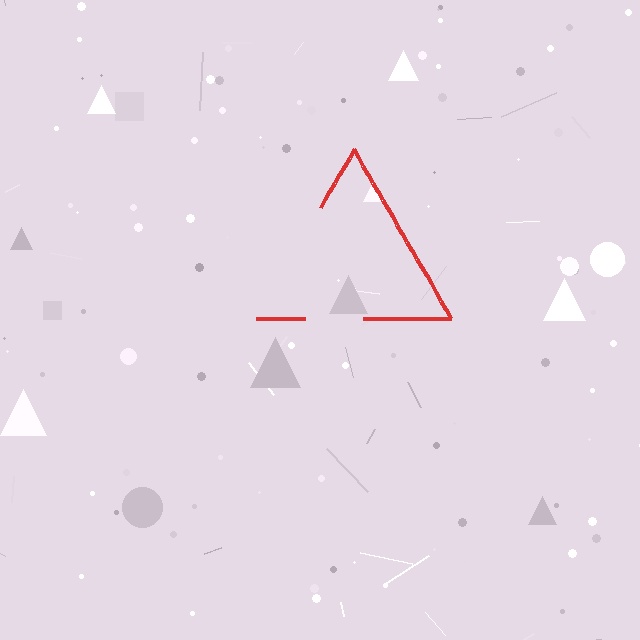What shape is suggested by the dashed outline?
The dashed outline suggests a triangle.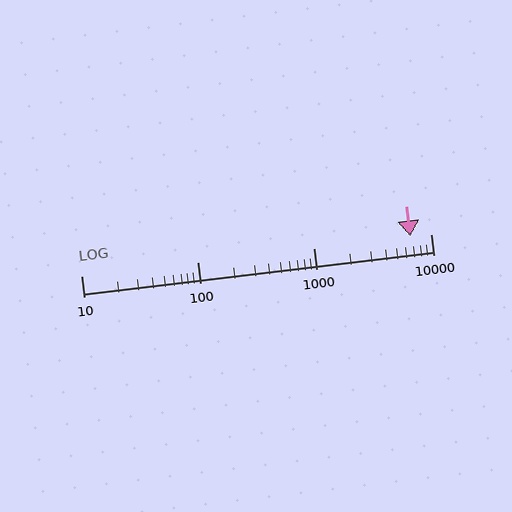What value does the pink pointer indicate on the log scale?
The pointer indicates approximately 6700.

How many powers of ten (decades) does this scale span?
The scale spans 3 decades, from 10 to 10000.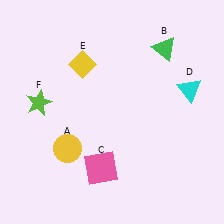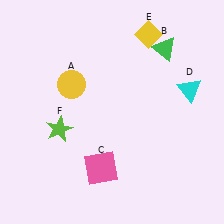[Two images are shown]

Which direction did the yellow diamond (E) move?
The yellow diamond (E) moved right.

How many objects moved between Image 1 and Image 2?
3 objects moved between the two images.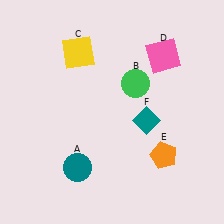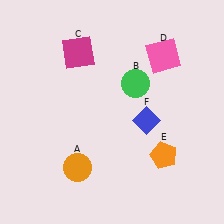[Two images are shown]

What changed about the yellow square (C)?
In Image 1, C is yellow. In Image 2, it changed to magenta.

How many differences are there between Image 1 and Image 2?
There are 3 differences between the two images.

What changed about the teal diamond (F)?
In Image 1, F is teal. In Image 2, it changed to blue.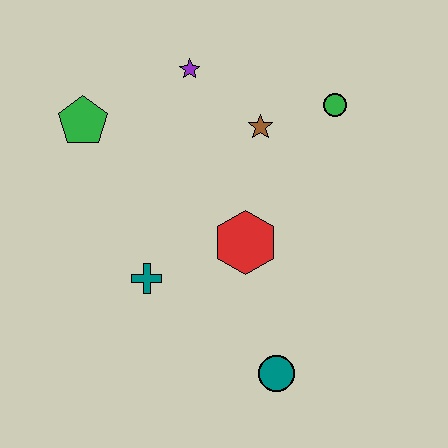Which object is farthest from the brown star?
The teal circle is farthest from the brown star.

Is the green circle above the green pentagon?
Yes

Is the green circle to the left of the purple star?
No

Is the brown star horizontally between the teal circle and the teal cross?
Yes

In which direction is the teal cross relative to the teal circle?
The teal cross is to the left of the teal circle.